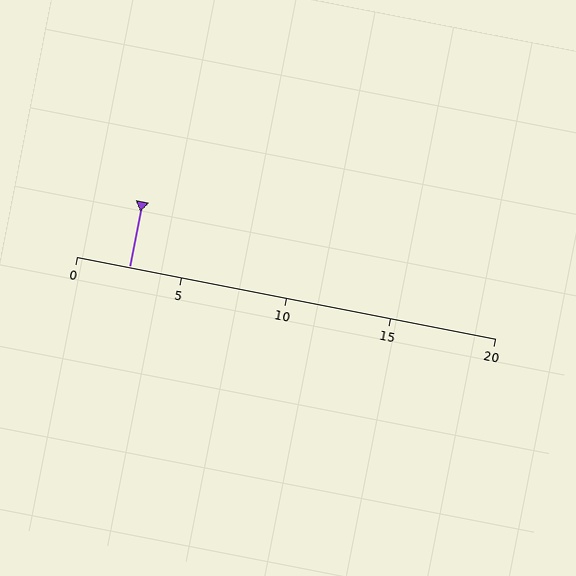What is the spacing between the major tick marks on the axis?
The major ticks are spaced 5 apart.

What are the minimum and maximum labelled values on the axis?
The axis runs from 0 to 20.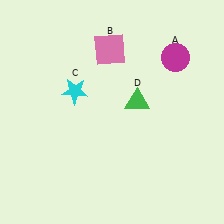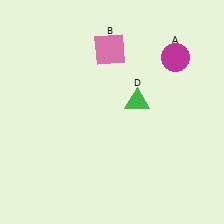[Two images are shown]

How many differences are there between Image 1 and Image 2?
There is 1 difference between the two images.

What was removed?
The cyan star (C) was removed in Image 2.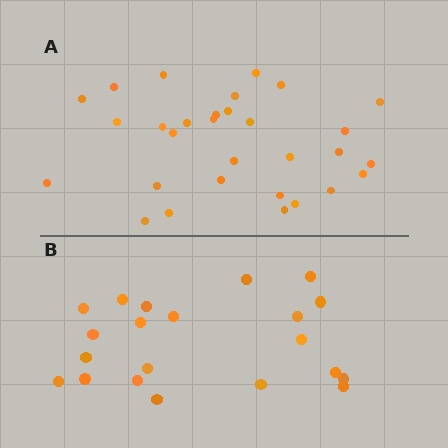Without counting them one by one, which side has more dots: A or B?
Region A (the top region) has more dots.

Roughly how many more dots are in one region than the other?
Region A has roughly 8 or so more dots than region B.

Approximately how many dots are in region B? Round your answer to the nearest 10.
About 20 dots. (The exact count is 21, which rounds to 20.)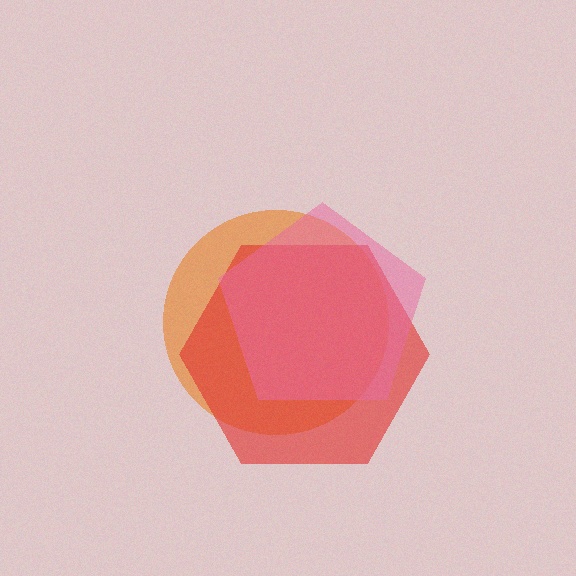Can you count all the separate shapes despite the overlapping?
Yes, there are 3 separate shapes.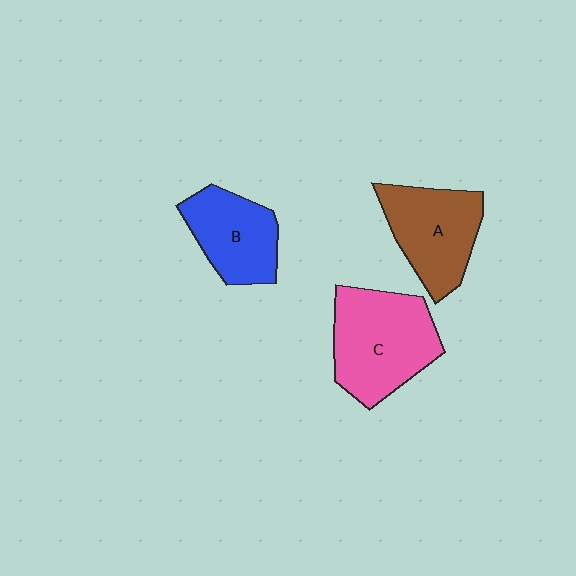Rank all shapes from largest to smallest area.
From largest to smallest: C (pink), A (brown), B (blue).